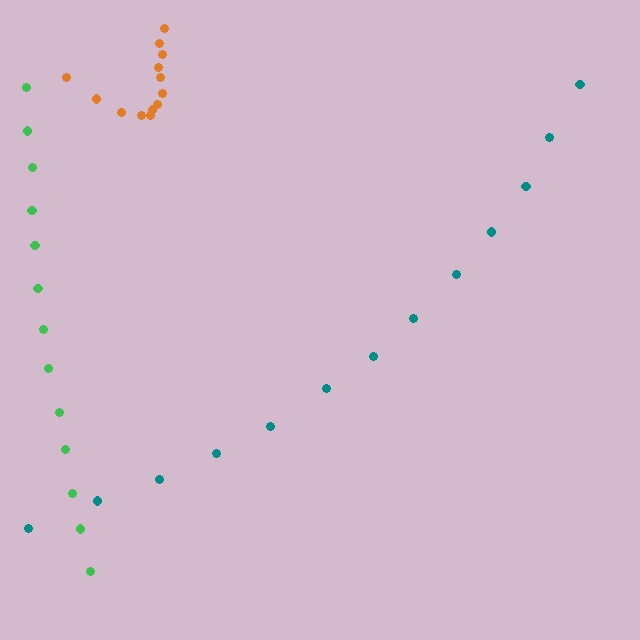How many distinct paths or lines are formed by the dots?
There are 3 distinct paths.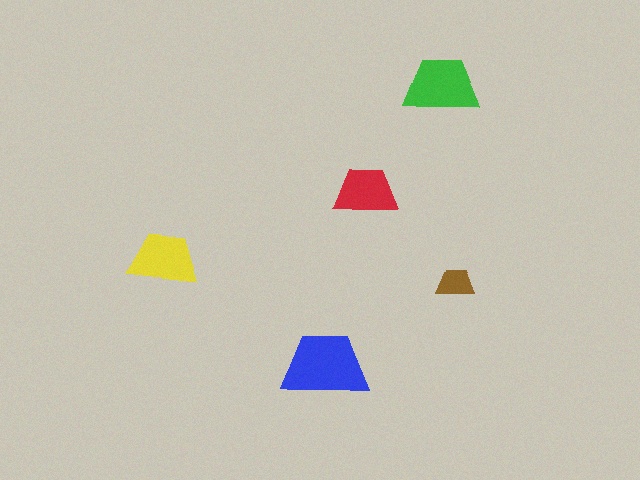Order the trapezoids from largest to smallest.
the blue one, the green one, the yellow one, the red one, the brown one.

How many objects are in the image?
There are 5 objects in the image.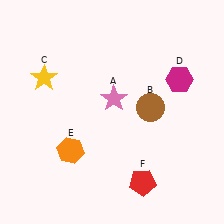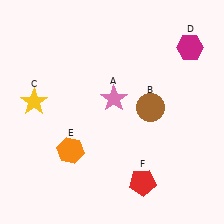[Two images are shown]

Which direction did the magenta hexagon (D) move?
The magenta hexagon (D) moved up.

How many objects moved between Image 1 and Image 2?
2 objects moved between the two images.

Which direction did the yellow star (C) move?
The yellow star (C) moved down.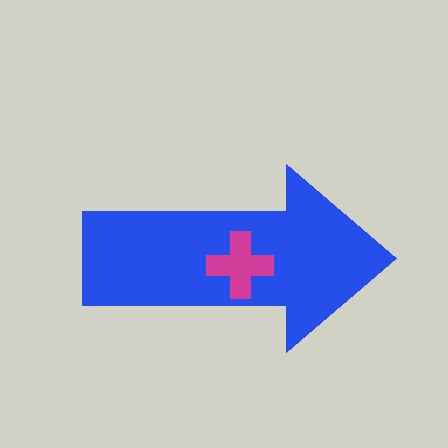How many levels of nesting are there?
2.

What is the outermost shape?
The blue arrow.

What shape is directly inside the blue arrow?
The magenta cross.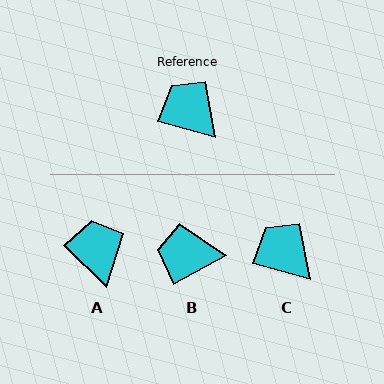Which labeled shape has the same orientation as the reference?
C.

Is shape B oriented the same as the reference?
No, it is off by about 45 degrees.